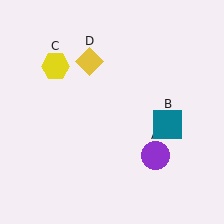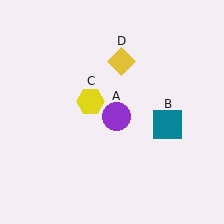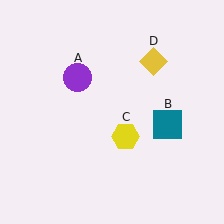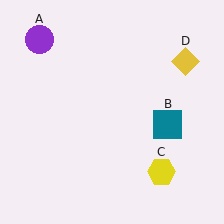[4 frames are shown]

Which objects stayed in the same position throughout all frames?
Teal square (object B) remained stationary.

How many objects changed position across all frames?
3 objects changed position: purple circle (object A), yellow hexagon (object C), yellow diamond (object D).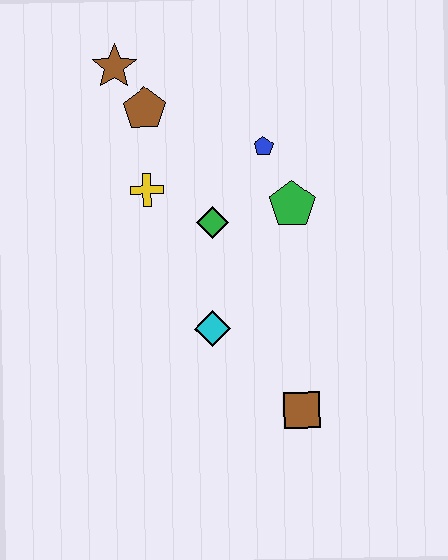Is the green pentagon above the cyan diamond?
Yes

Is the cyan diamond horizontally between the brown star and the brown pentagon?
No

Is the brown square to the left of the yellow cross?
No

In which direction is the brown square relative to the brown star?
The brown square is below the brown star.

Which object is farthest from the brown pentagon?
The brown square is farthest from the brown pentagon.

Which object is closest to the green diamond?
The yellow cross is closest to the green diamond.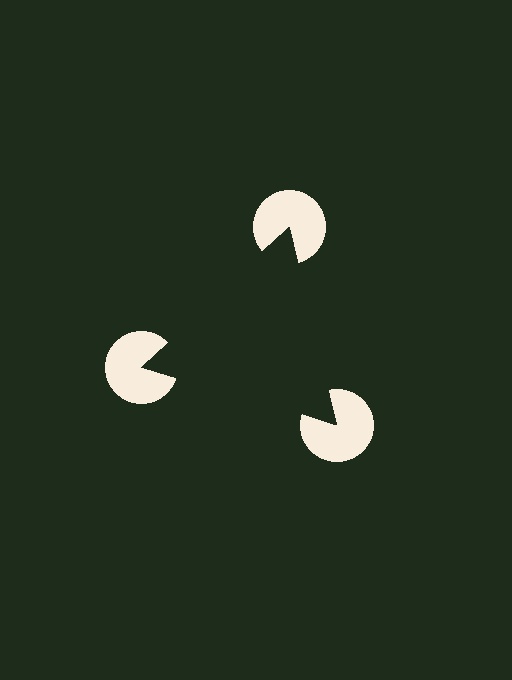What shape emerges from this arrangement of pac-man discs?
An illusory triangle — its edges are inferred from the aligned wedge cuts in the pac-man discs, not physically drawn.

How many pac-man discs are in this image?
There are 3 — one at each vertex of the illusory triangle.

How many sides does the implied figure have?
3 sides.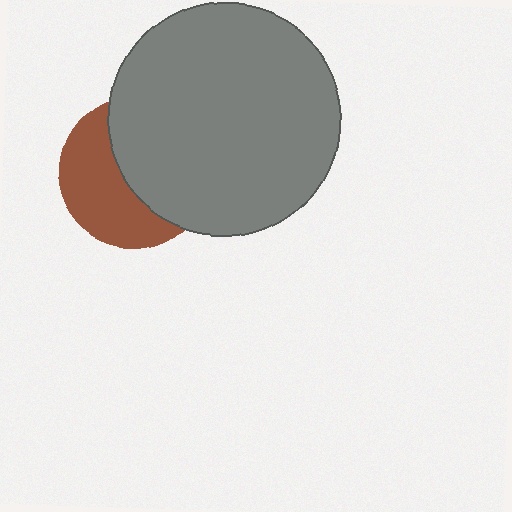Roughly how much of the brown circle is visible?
About half of it is visible (roughly 47%).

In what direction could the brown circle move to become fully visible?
The brown circle could move left. That would shift it out from behind the gray circle entirely.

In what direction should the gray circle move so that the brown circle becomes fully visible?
The gray circle should move right. That is the shortest direction to clear the overlap and leave the brown circle fully visible.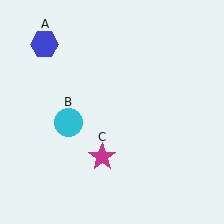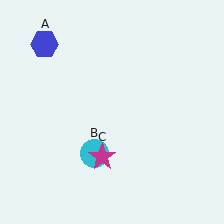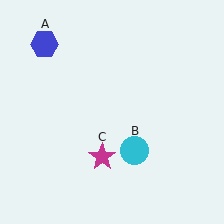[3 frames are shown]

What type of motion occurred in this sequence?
The cyan circle (object B) rotated counterclockwise around the center of the scene.